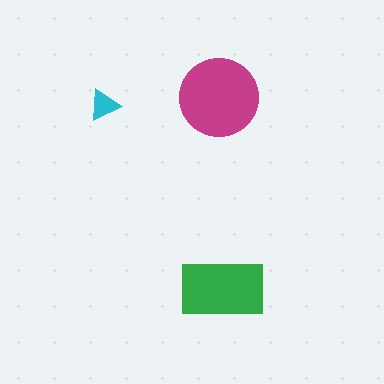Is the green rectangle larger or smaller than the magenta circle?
Smaller.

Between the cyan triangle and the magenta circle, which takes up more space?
The magenta circle.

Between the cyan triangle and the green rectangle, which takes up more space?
The green rectangle.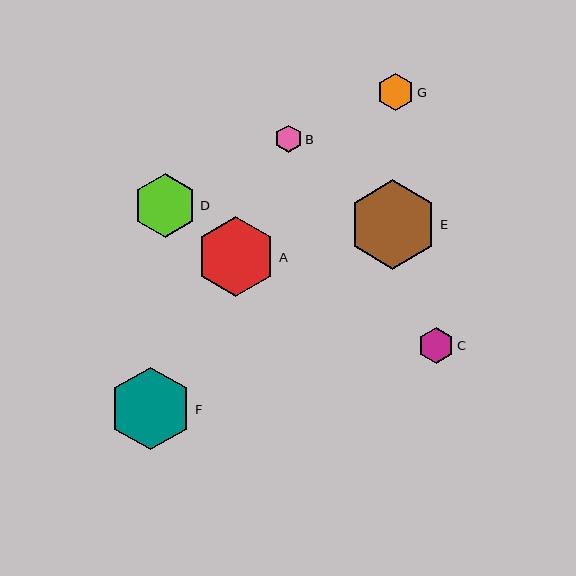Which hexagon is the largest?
Hexagon E is the largest with a size of approximately 89 pixels.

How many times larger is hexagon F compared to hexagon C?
Hexagon F is approximately 2.3 times the size of hexagon C.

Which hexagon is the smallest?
Hexagon B is the smallest with a size of approximately 28 pixels.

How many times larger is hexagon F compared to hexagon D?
Hexagon F is approximately 1.3 times the size of hexagon D.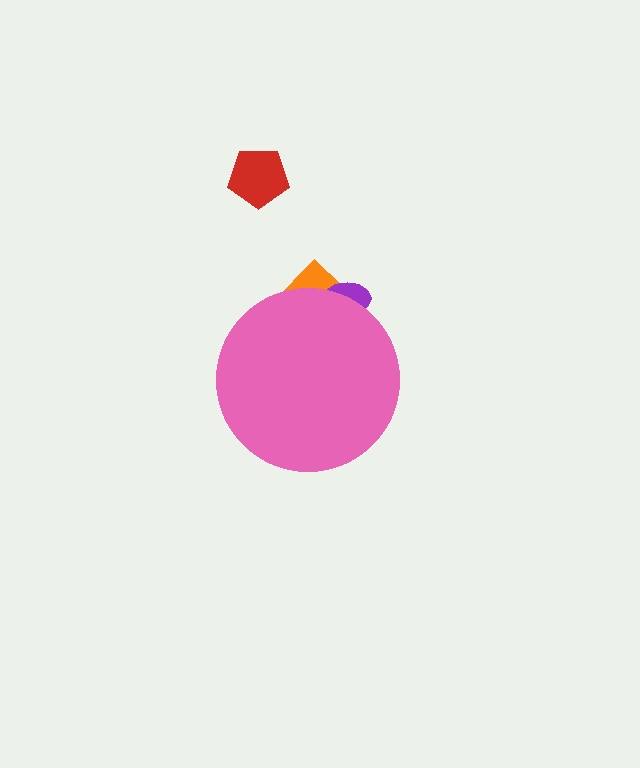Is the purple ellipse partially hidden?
Yes, the purple ellipse is partially hidden behind the pink circle.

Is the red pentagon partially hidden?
No, the red pentagon is fully visible.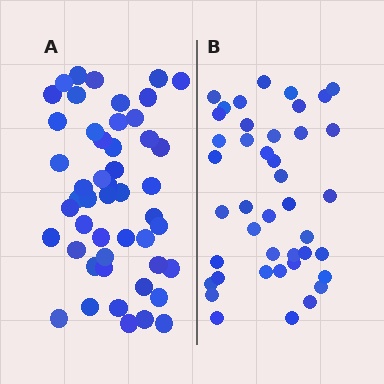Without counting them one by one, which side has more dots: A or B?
Region A (the left region) has more dots.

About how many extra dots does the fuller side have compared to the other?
Region A has roughly 8 or so more dots than region B.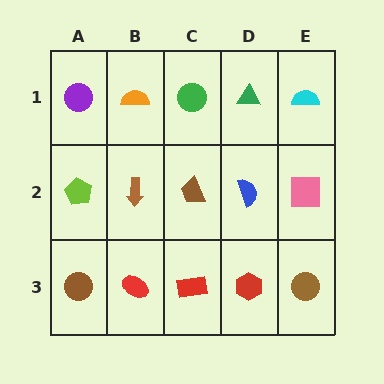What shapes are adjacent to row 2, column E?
A cyan semicircle (row 1, column E), a brown circle (row 3, column E), a blue semicircle (row 2, column D).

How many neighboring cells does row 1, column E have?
2.